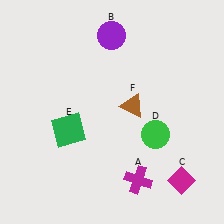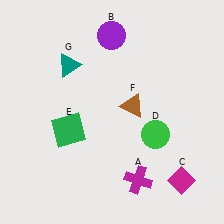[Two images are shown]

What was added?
A teal triangle (G) was added in Image 2.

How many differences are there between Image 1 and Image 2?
There is 1 difference between the two images.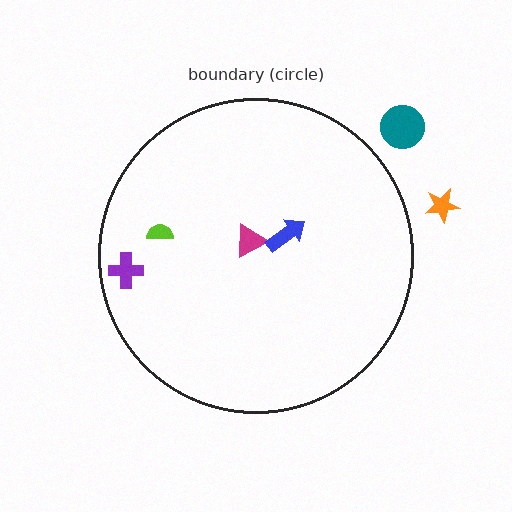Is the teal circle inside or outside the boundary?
Outside.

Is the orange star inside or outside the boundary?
Outside.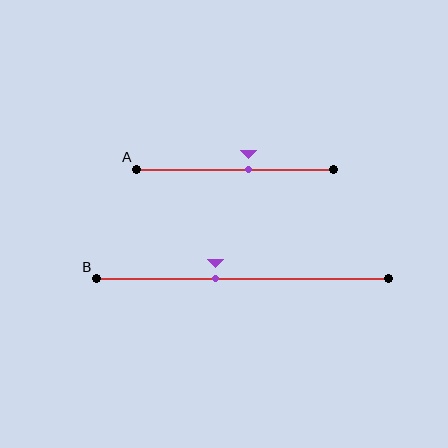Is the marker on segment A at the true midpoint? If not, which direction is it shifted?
No, the marker on segment A is shifted to the right by about 6% of the segment length.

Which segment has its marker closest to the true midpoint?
Segment A has its marker closest to the true midpoint.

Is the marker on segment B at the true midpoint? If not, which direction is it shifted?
No, the marker on segment B is shifted to the left by about 9% of the segment length.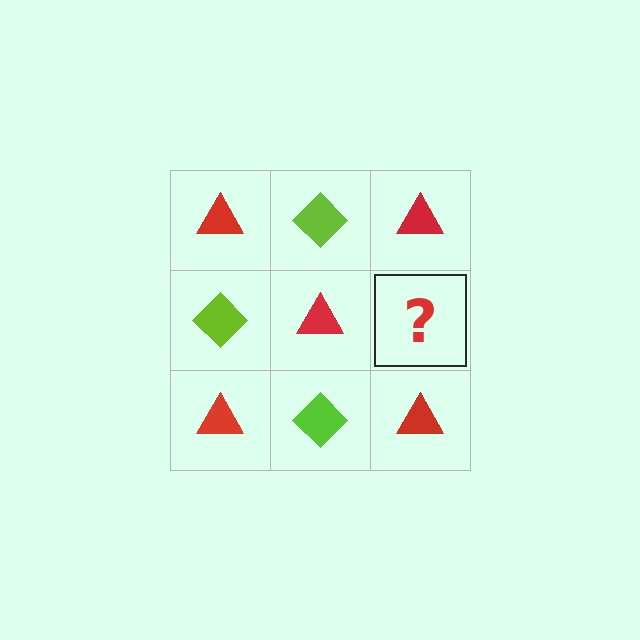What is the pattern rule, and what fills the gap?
The rule is that it alternates red triangle and lime diamond in a checkerboard pattern. The gap should be filled with a lime diamond.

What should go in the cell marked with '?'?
The missing cell should contain a lime diamond.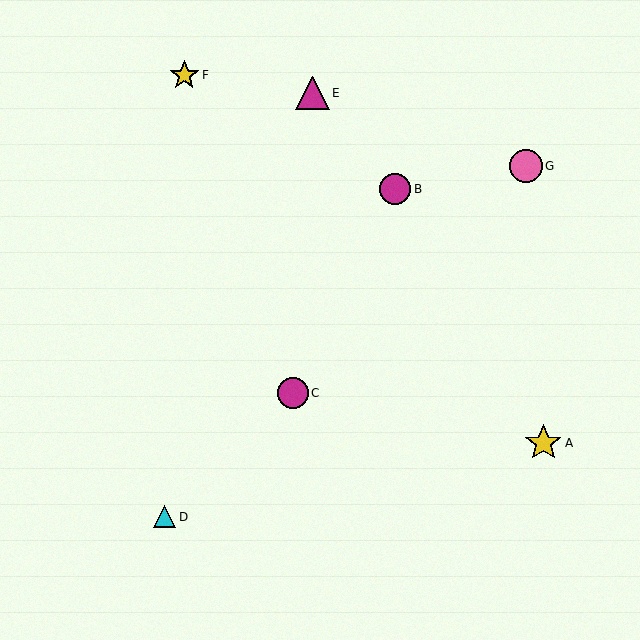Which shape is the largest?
The yellow star (labeled A) is the largest.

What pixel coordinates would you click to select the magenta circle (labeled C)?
Click at (293, 393) to select the magenta circle C.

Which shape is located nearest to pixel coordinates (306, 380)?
The magenta circle (labeled C) at (293, 393) is nearest to that location.